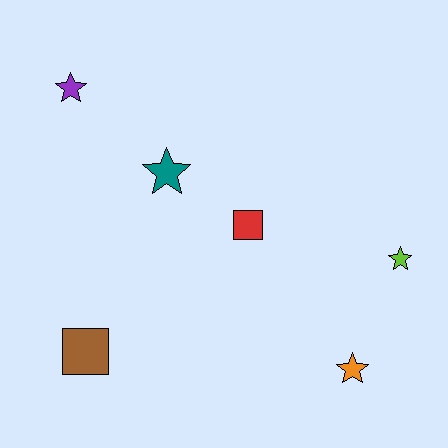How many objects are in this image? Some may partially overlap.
There are 6 objects.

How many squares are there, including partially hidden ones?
There are 2 squares.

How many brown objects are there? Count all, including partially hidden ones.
There is 1 brown object.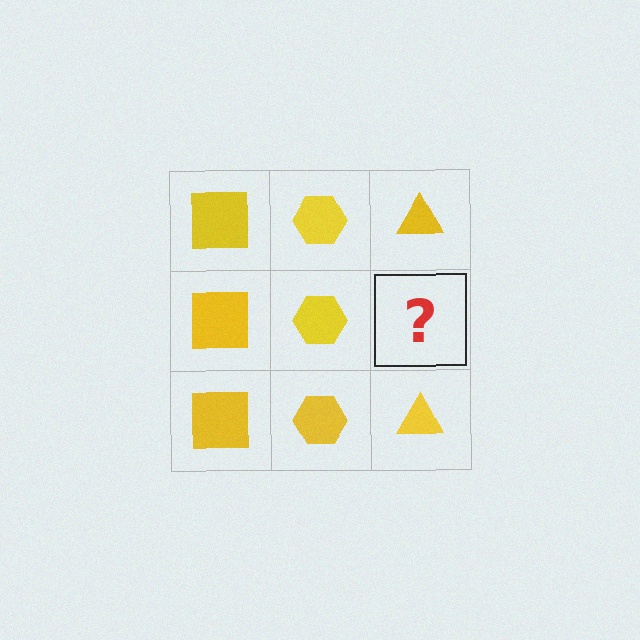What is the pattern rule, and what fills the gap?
The rule is that each column has a consistent shape. The gap should be filled with a yellow triangle.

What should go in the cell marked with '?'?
The missing cell should contain a yellow triangle.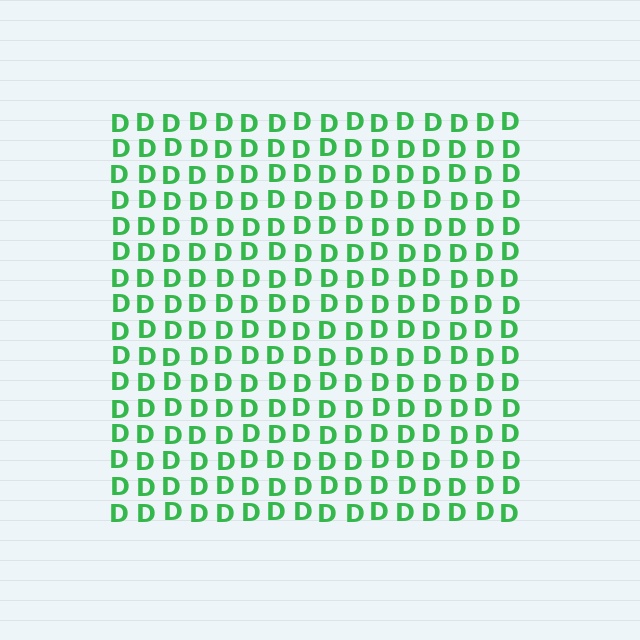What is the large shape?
The large shape is a square.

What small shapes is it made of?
It is made of small letter D's.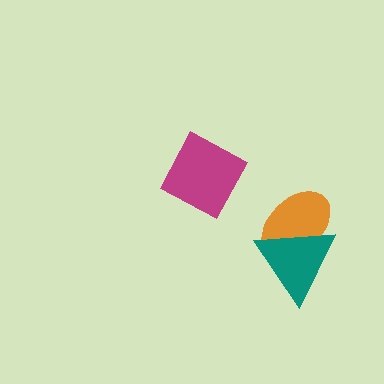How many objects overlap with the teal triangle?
1 object overlaps with the teal triangle.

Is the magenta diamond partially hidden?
No, no other shape covers it.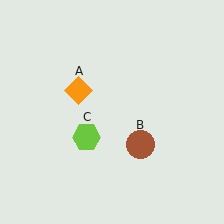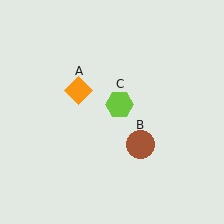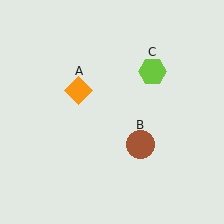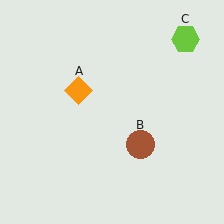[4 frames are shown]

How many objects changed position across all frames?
1 object changed position: lime hexagon (object C).